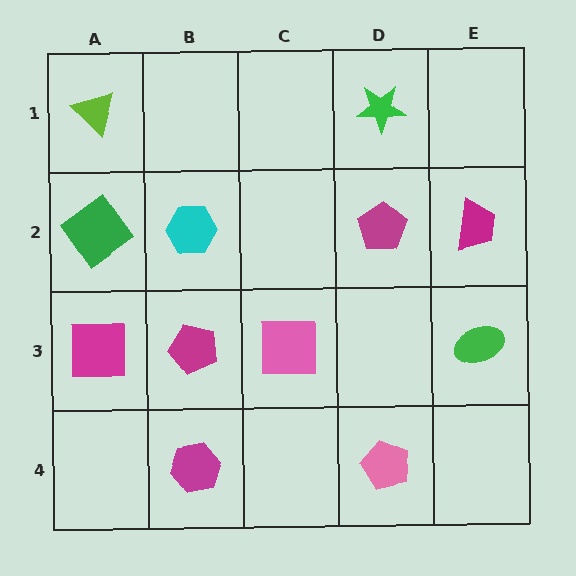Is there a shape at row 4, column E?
No, that cell is empty.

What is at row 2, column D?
A magenta pentagon.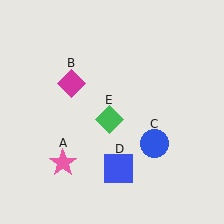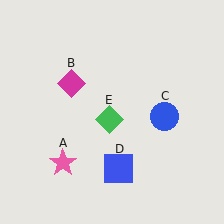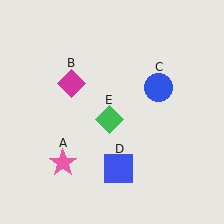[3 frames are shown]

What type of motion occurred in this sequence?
The blue circle (object C) rotated counterclockwise around the center of the scene.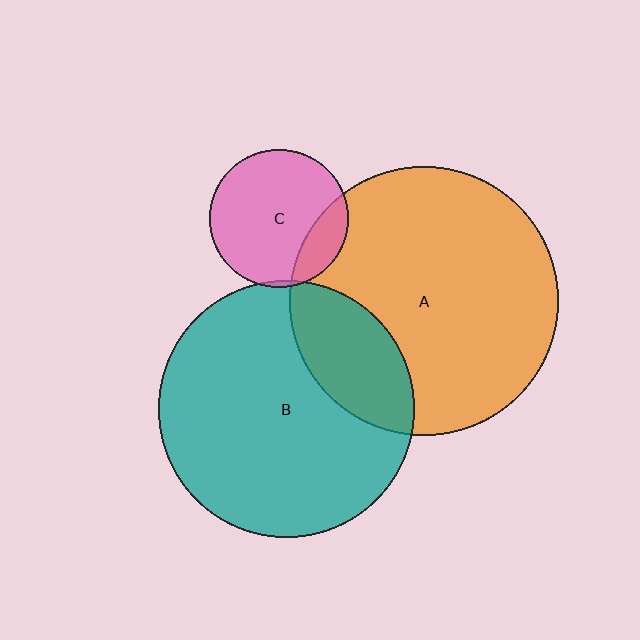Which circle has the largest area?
Circle A (orange).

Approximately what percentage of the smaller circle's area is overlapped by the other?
Approximately 25%.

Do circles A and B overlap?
Yes.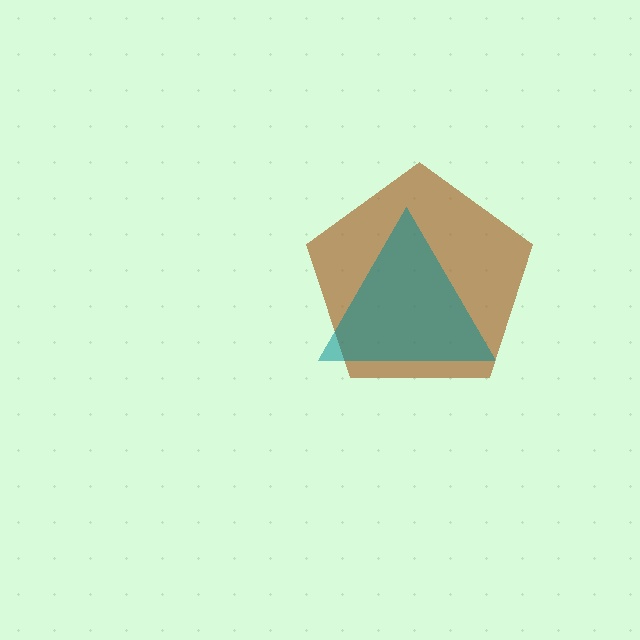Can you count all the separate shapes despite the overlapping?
Yes, there are 2 separate shapes.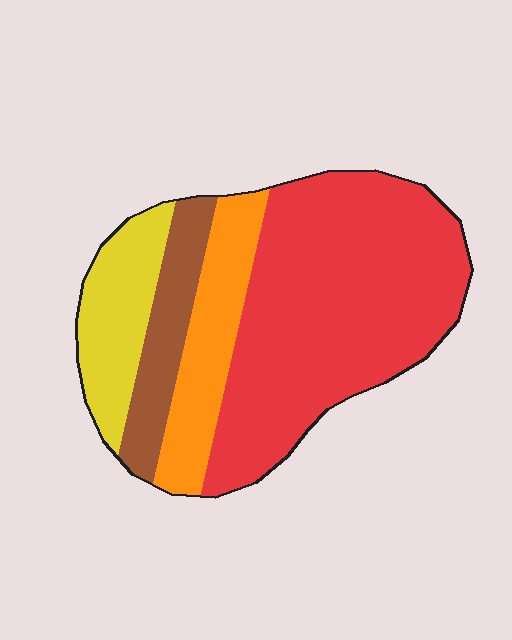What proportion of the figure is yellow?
Yellow takes up about one sixth (1/6) of the figure.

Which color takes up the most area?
Red, at roughly 55%.